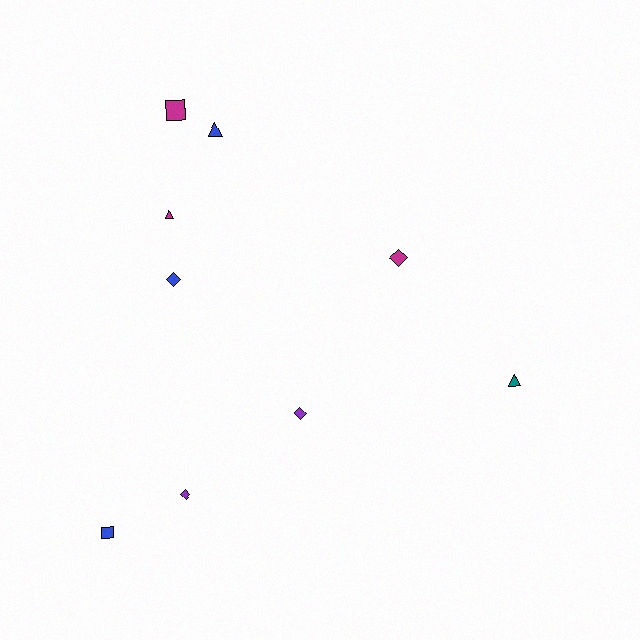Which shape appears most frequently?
Diamond, with 4 objects.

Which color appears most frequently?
Magenta, with 3 objects.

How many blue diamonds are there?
There is 1 blue diamond.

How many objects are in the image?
There are 9 objects.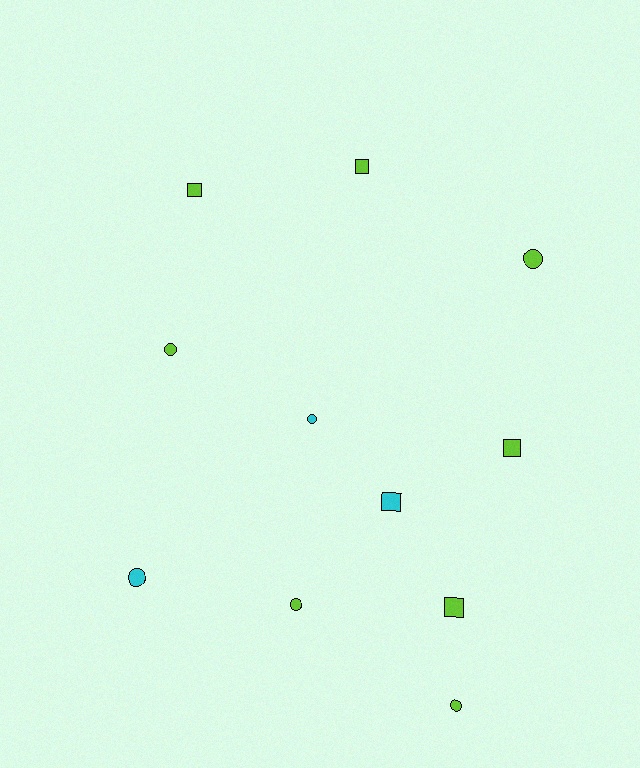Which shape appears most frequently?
Circle, with 6 objects.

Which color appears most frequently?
Lime, with 8 objects.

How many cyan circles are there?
There are 2 cyan circles.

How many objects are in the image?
There are 11 objects.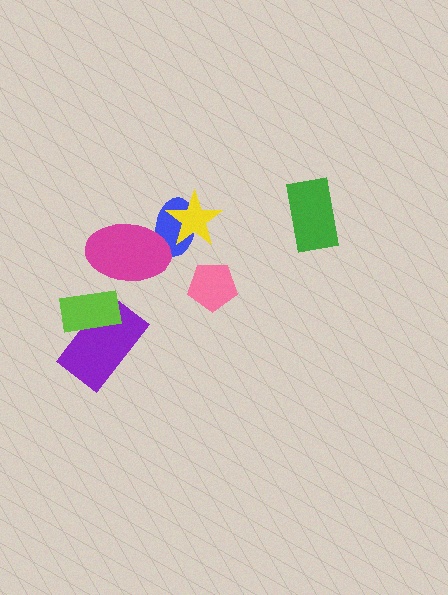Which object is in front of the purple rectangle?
The lime rectangle is in front of the purple rectangle.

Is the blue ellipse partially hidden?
Yes, it is partially covered by another shape.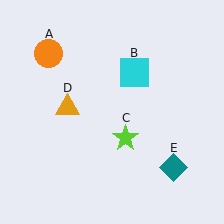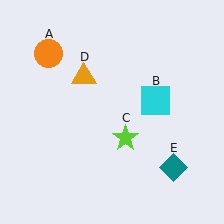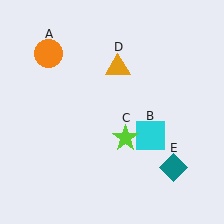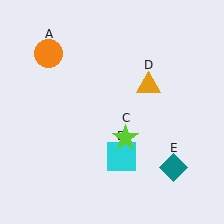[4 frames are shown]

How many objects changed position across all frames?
2 objects changed position: cyan square (object B), orange triangle (object D).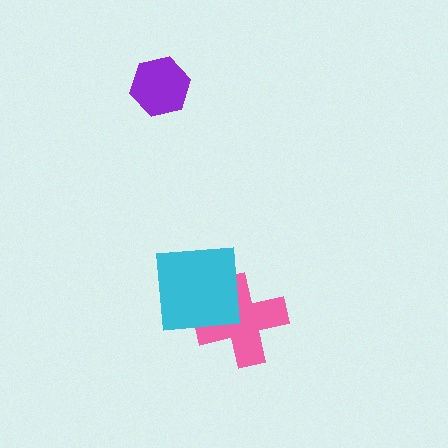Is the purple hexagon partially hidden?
No, no other shape covers it.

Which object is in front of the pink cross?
The cyan square is in front of the pink cross.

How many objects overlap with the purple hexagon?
0 objects overlap with the purple hexagon.